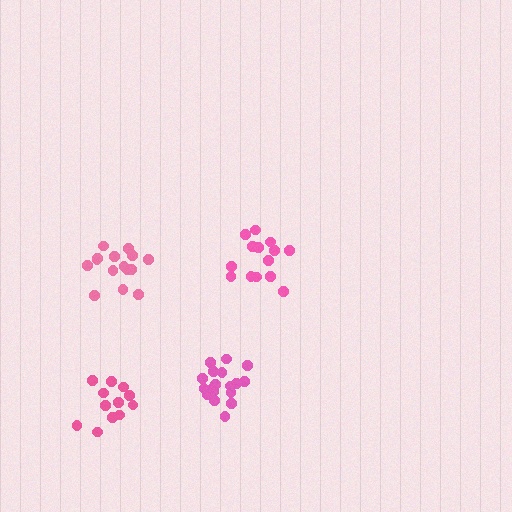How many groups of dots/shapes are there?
There are 4 groups.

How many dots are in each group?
Group 1: 18 dots, Group 2: 15 dots, Group 3: 12 dots, Group 4: 14 dots (59 total).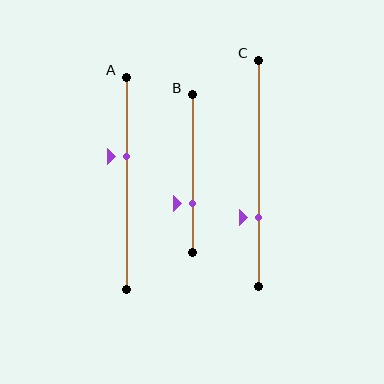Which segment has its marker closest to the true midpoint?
Segment A has its marker closest to the true midpoint.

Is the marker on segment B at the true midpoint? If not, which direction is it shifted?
No, the marker on segment B is shifted downward by about 19% of the segment length.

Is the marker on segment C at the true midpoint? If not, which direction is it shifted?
No, the marker on segment C is shifted downward by about 20% of the segment length.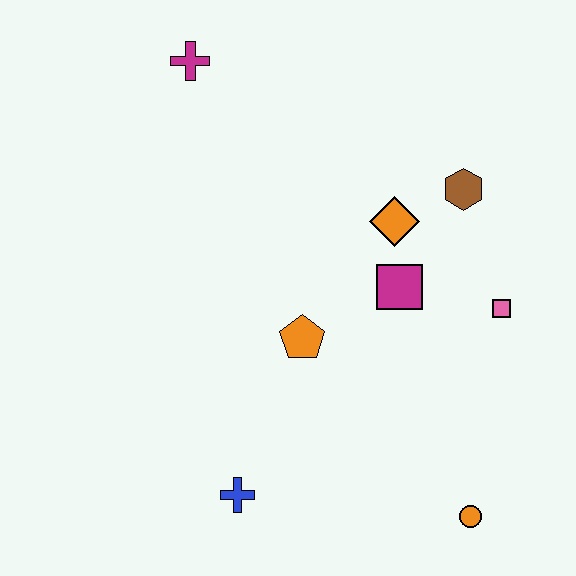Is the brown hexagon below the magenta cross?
Yes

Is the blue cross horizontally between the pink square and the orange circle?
No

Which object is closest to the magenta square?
The orange diamond is closest to the magenta square.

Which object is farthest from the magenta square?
The magenta cross is farthest from the magenta square.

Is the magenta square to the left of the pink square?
Yes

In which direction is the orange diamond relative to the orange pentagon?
The orange diamond is above the orange pentagon.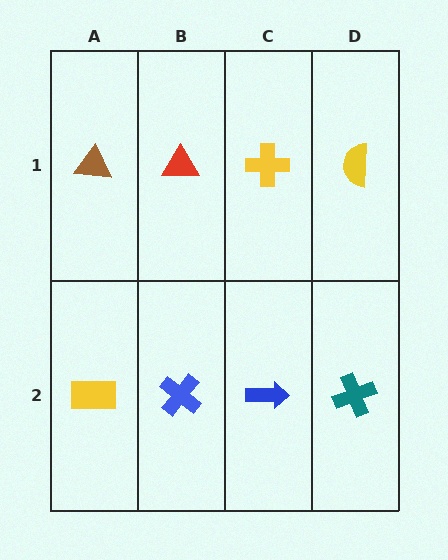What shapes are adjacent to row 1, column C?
A blue arrow (row 2, column C), a red triangle (row 1, column B), a yellow semicircle (row 1, column D).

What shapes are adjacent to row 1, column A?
A yellow rectangle (row 2, column A), a red triangle (row 1, column B).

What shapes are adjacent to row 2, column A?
A brown triangle (row 1, column A), a blue cross (row 2, column B).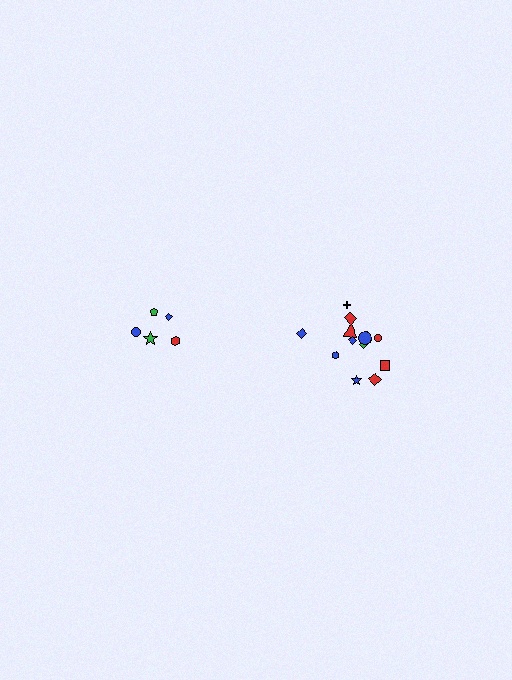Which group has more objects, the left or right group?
The right group.